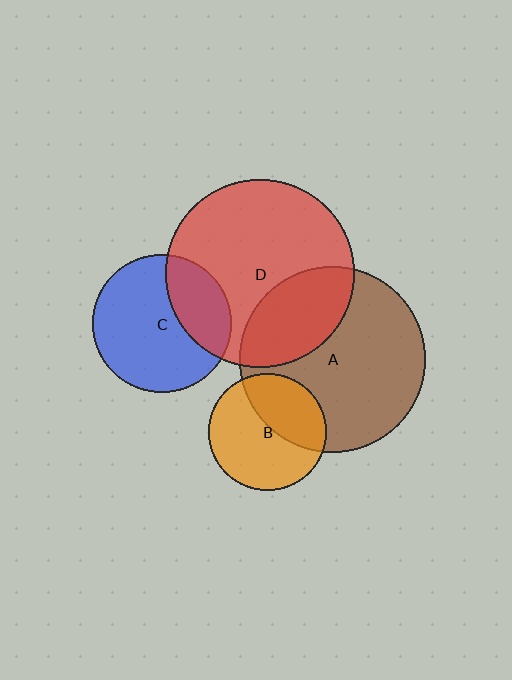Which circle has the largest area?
Circle D (red).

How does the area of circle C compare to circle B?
Approximately 1.4 times.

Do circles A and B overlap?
Yes.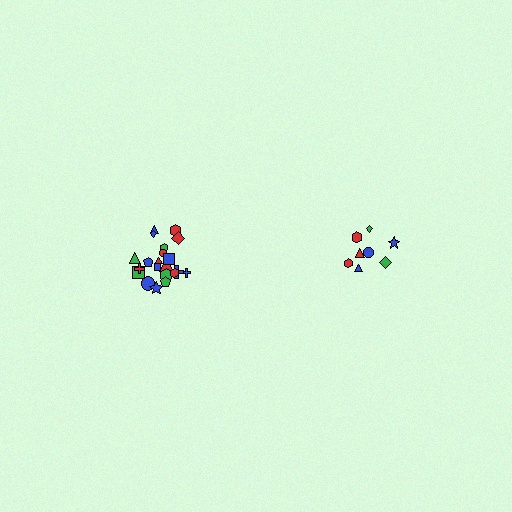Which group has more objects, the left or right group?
The left group.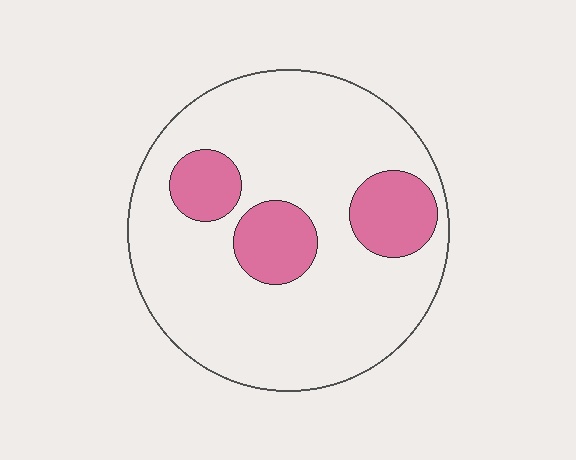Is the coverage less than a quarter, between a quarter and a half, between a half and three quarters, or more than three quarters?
Less than a quarter.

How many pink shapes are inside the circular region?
3.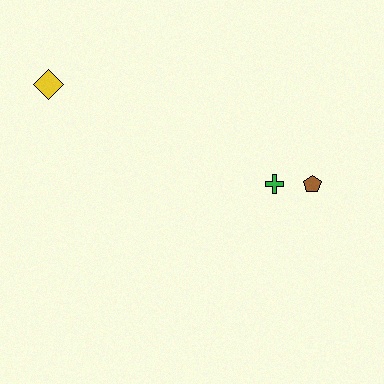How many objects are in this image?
There are 3 objects.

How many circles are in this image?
There are no circles.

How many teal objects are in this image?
There are no teal objects.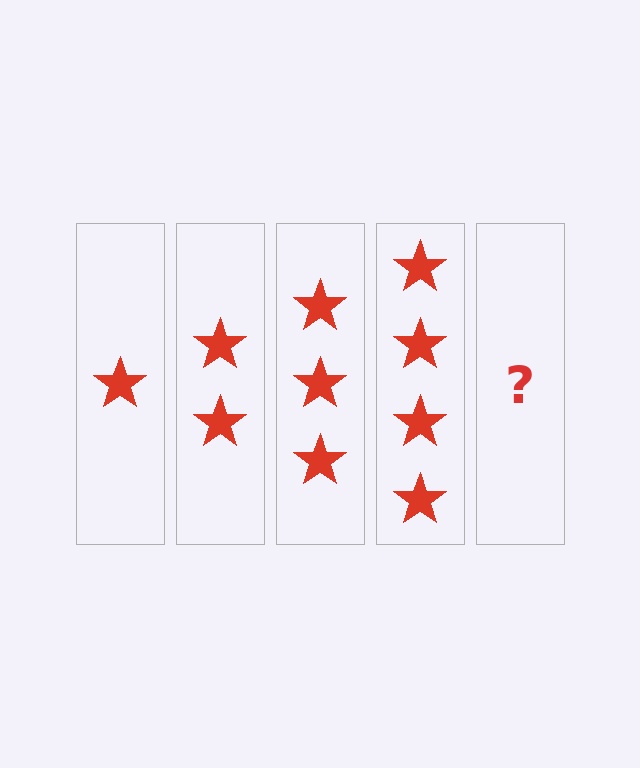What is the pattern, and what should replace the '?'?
The pattern is that each step adds one more star. The '?' should be 5 stars.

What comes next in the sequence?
The next element should be 5 stars.